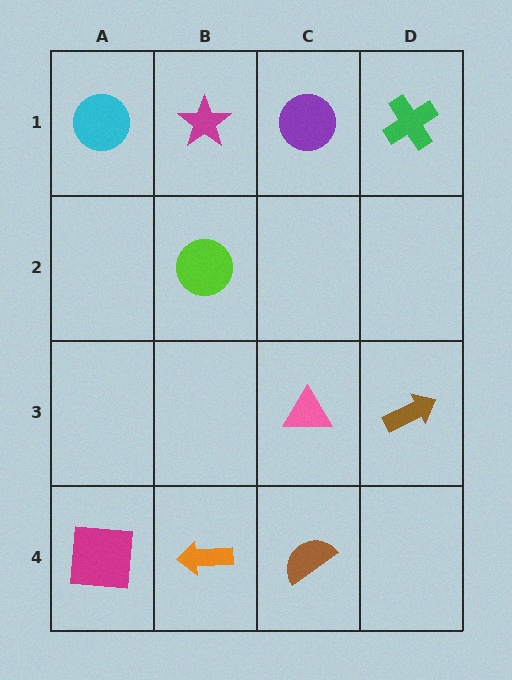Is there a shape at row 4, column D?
No, that cell is empty.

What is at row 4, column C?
A brown semicircle.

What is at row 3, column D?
A brown arrow.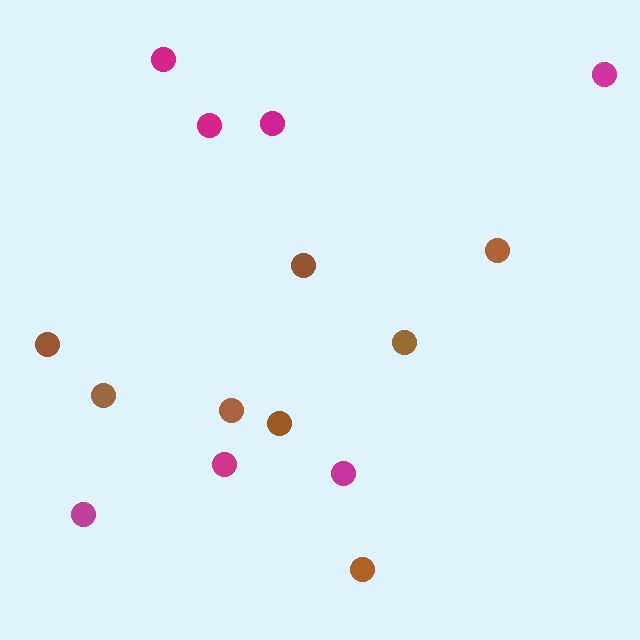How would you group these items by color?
There are 2 groups: one group of brown circles (8) and one group of magenta circles (7).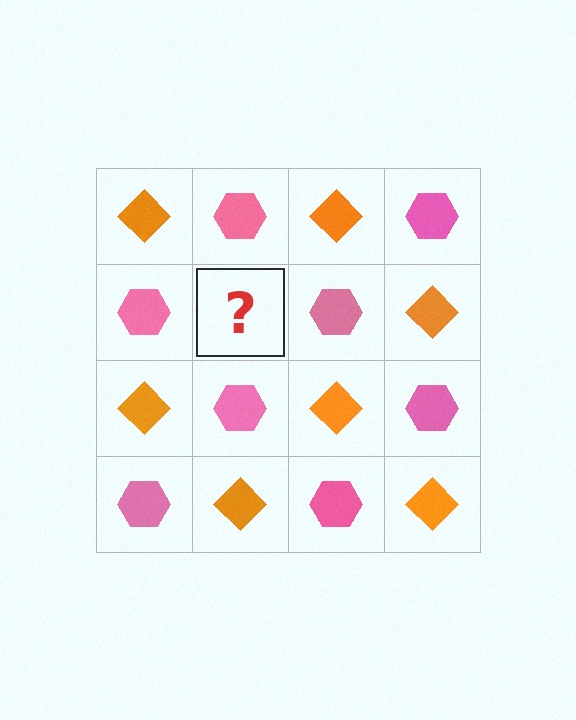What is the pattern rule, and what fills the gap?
The rule is that it alternates orange diamond and pink hexagon in a checkerboard pattern. The gap should be filled with an orange diamond.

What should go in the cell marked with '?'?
The missing cell should contain an orange diamond.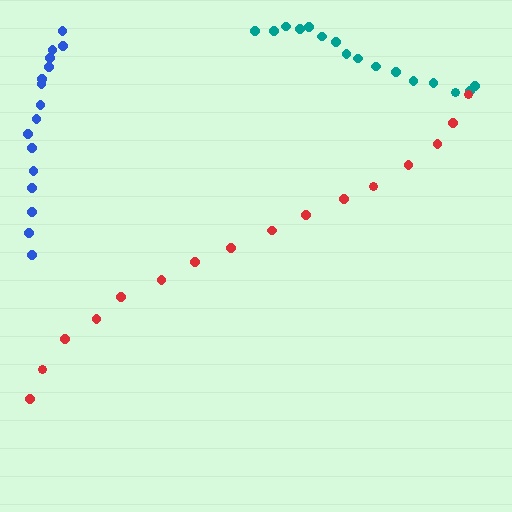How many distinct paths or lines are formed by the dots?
There are 3 distinct paths.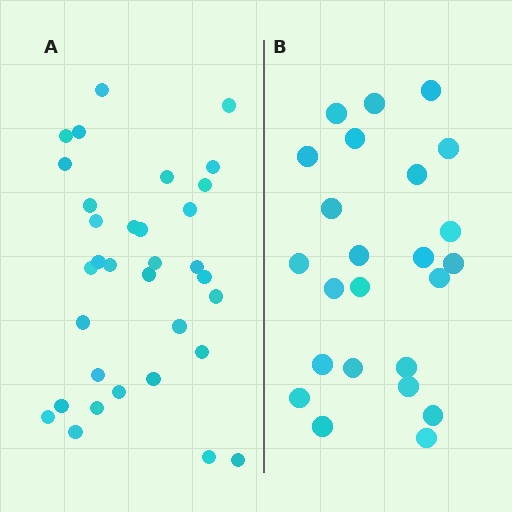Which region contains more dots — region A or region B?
Region A (the left region) has more dots.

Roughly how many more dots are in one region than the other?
Region A has roughly 8 or so more dots than region B.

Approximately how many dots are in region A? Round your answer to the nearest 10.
About 30 dots. (The exact count is 33, which rounds to 30.)